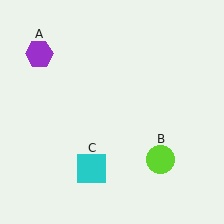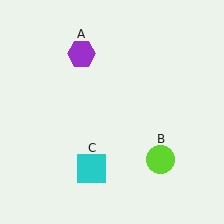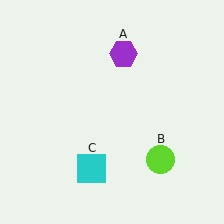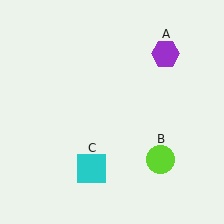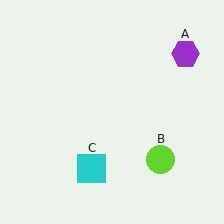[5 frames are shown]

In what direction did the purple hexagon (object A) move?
The purple hexagon (object A) moved right.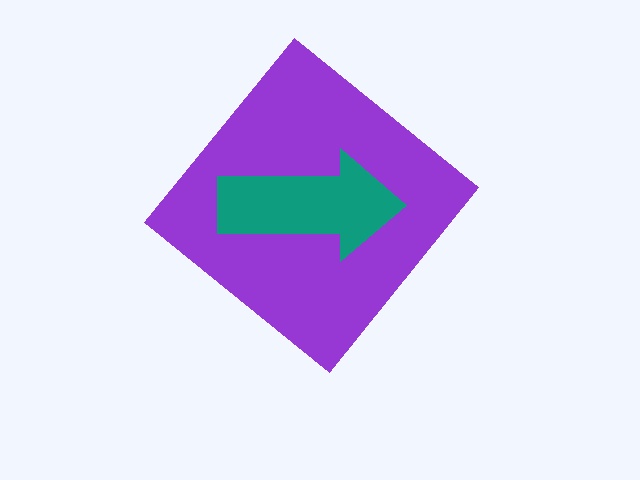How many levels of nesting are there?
2.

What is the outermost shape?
The purple diamond.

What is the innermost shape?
The teal arrow.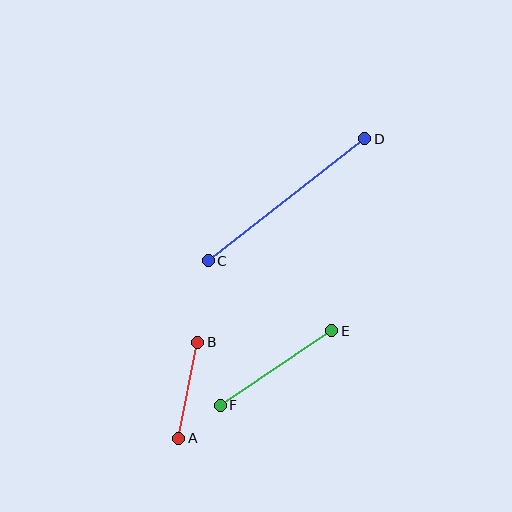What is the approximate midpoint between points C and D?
The midpoint is at approximately (286, 200) pixels.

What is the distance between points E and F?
The distance is approximately 134 pixels.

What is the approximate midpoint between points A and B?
The midpoint is at approximately (188, 390) pixels.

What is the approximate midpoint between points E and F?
The midpoint is at approximately (276, 368) pixels.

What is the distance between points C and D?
The distance is approximately 199 pixels.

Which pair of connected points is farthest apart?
Points C and D are farthest apart.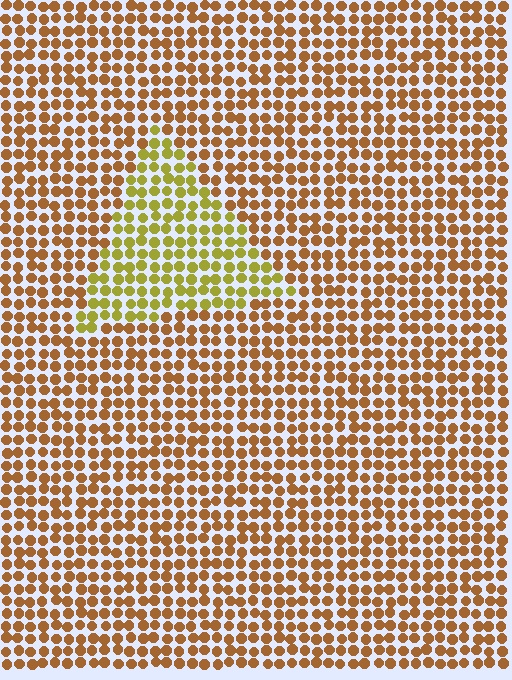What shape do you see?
I see a triangle.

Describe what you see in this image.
The image is filled with small brown elements in a uniform arrangement. A triangle-shaped region is visible where the elements are tinted to a slightly different hue, forming a subtle color boundary.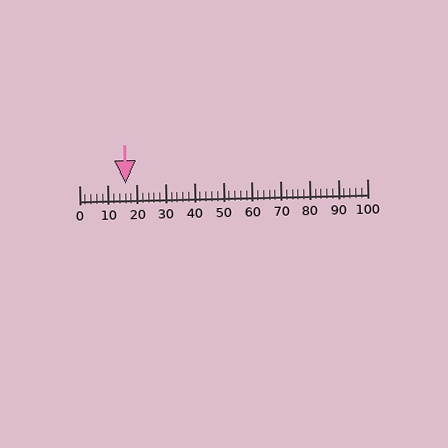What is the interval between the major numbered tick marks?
The major tick marks are spaced 10 units apart.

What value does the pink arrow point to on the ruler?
The pink arrow points to approximately 16.